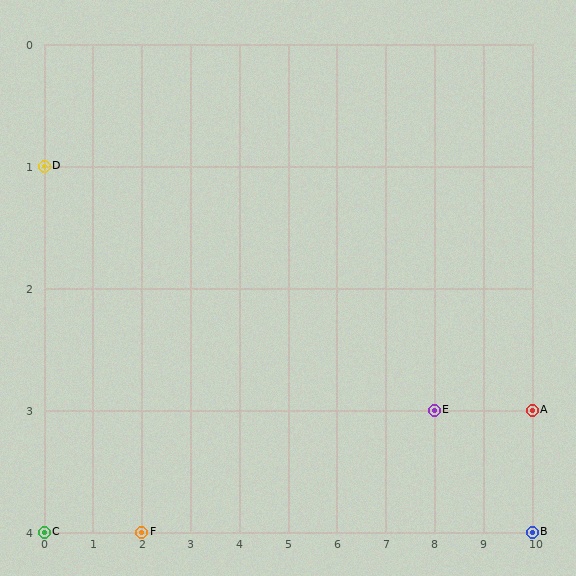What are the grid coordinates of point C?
Point C is at grid coordinates (0, 4).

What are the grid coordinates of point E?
Point E is at grid coordinates (8, 3).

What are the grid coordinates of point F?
Point F is at grid coordinates (2, 4).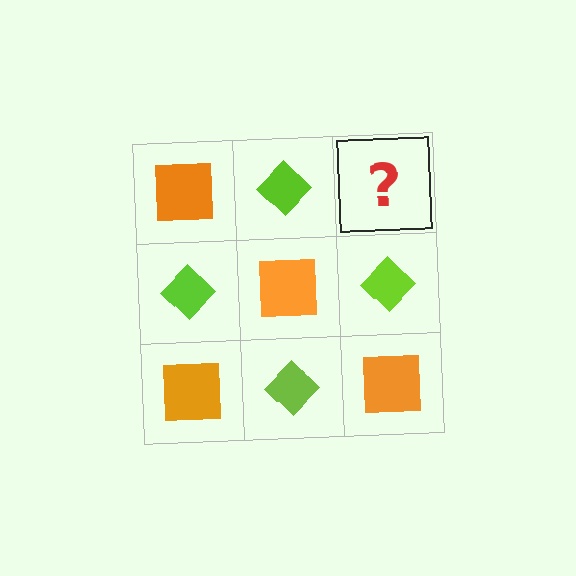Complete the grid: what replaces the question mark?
The question mark should be replaced with an orange square.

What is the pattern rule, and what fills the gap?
The rule is that it alternates orange square and lime diamond in a checkerboard pattern. The gap should be filled with an orange square.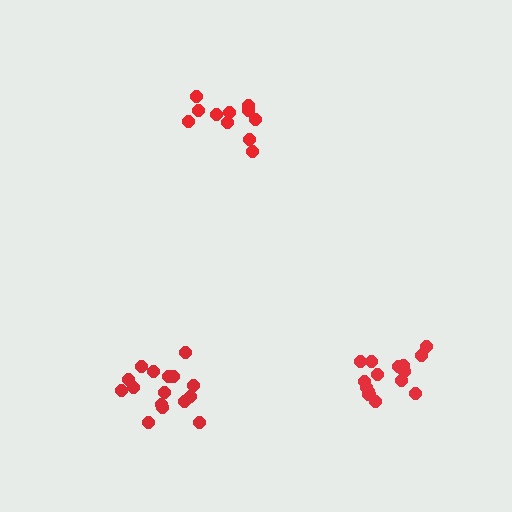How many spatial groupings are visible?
There are 3 spatial groupings.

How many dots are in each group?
Group 1: 16 dots, Group 2: 11 dots, Group 3: 15 dots (42 total).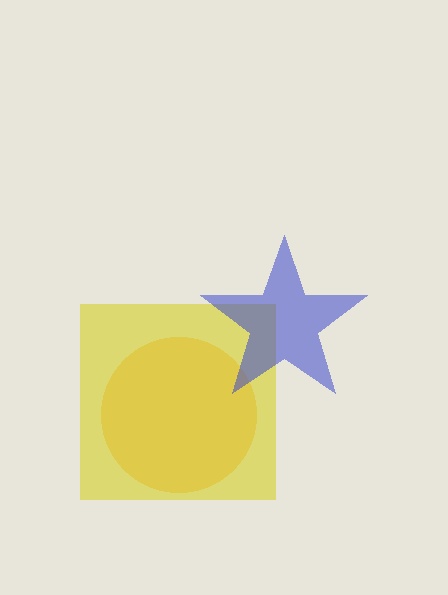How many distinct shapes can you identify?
There are 3 distinct shapes: an orange circle, a yellow square, a blue star.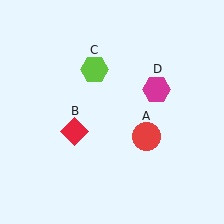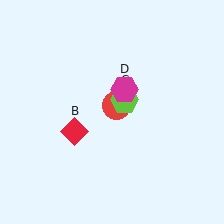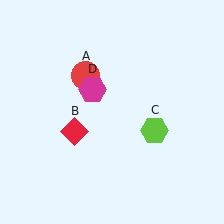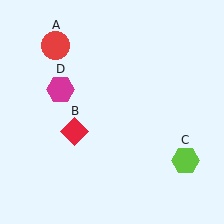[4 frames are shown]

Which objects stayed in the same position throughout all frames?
Red diamond (object B) remained stationary.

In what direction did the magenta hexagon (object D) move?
The magenta hexagon (object D) moved left.